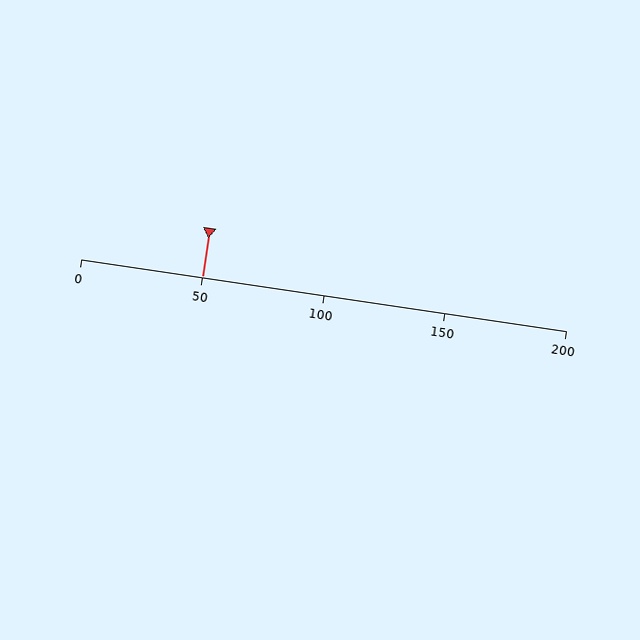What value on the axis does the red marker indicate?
The marker indicates approximately 50.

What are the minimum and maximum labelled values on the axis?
The axis runs from 0 to 200.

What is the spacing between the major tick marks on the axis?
The major ticks are spaced 50 apart.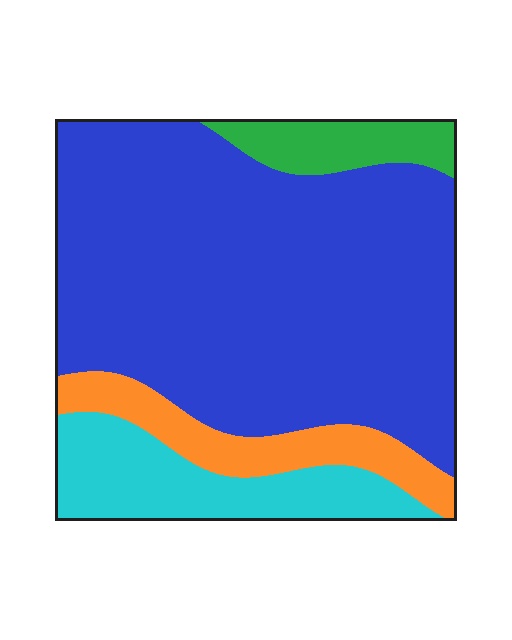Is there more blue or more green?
Blue.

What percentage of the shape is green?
Green covers around 5% of the shape.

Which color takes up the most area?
Blue, at roughly 65%.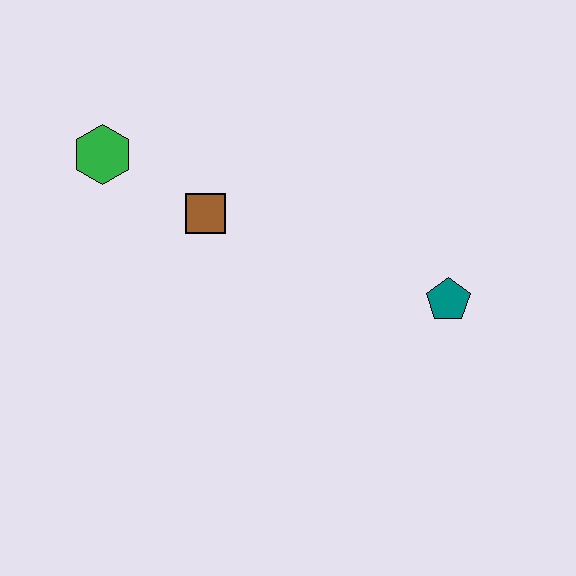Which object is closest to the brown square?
The green hexagon is closest to the brown square.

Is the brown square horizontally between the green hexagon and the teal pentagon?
Yes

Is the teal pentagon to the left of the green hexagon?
No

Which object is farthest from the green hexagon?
The teal pentagon is farthest from the green hexagon.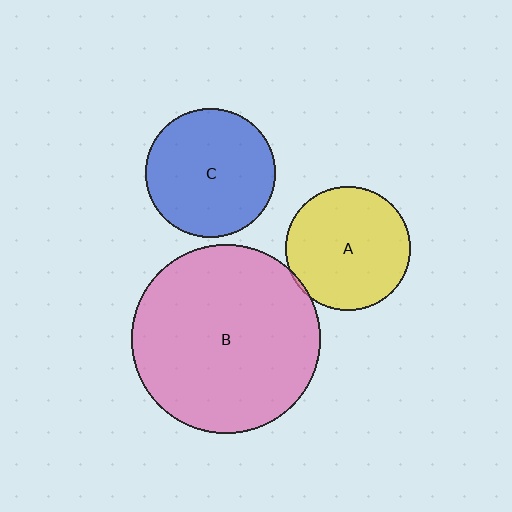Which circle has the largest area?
Circle B (pink).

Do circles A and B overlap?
Yes.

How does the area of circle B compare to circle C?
Approximately 2.1 times.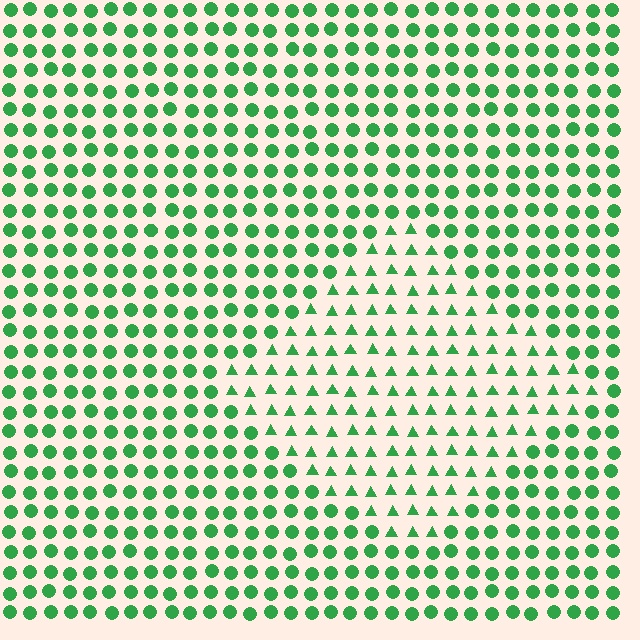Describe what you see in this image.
The image is filled with small green elements arranged in a uniform grid. A diamond-shaped region contains triangles, while the surrounding area contains circles. The boundary is defined purely by the change in element shape.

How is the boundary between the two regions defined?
The boundary is defined by a change in element shape: triangles inside vs. circles outside. All elements share the same color and spacing.